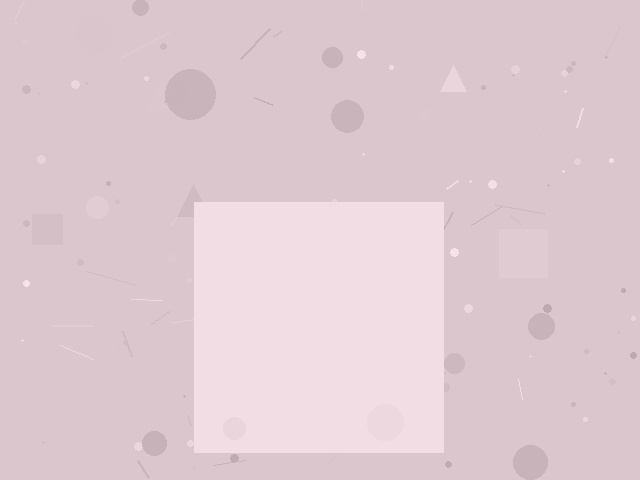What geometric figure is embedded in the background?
A square is embedded in the background.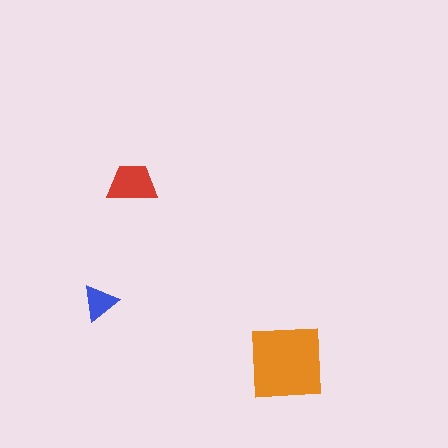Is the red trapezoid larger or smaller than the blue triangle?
Larger.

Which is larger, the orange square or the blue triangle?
The orange square.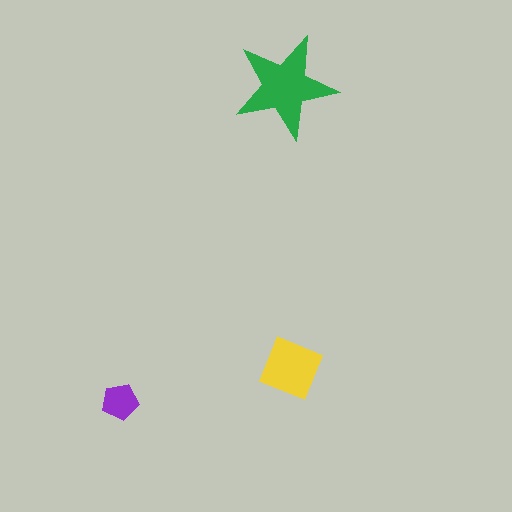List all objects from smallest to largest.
The purple pentagon, the yellow diamond, the green star.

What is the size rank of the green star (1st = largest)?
1st.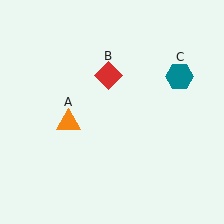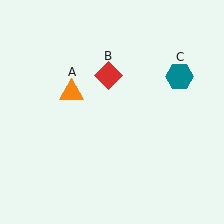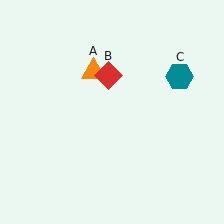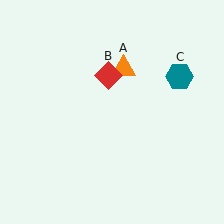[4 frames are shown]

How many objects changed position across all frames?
1 object changed position: orange triangle (object A).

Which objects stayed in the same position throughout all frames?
Red diamond (object B) and teal hexagon (object C) remained stationary.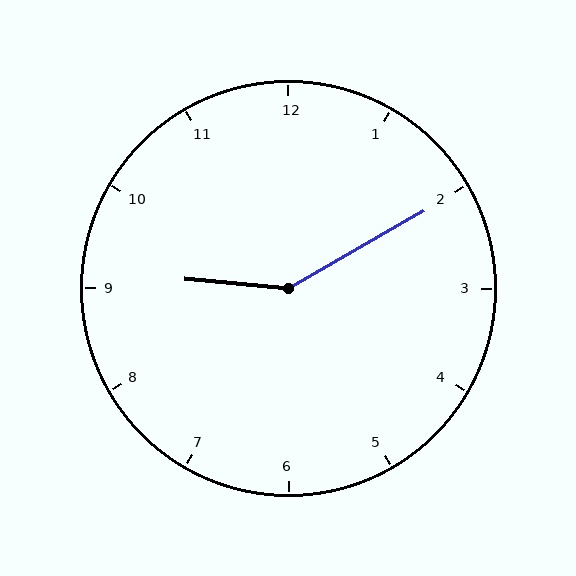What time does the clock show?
9:10.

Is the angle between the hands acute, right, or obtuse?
It is obtuse.